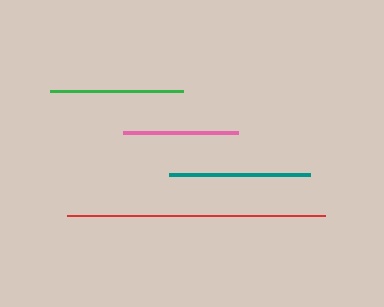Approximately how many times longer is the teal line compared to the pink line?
The teal line is approximately 1.2 times the length of the pink line.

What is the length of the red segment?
The red segment is approximately 258 pixels long.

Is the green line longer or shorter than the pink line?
The green line is longer than the pink line.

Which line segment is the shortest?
The pink line is the shortest at approximately 115 pixels.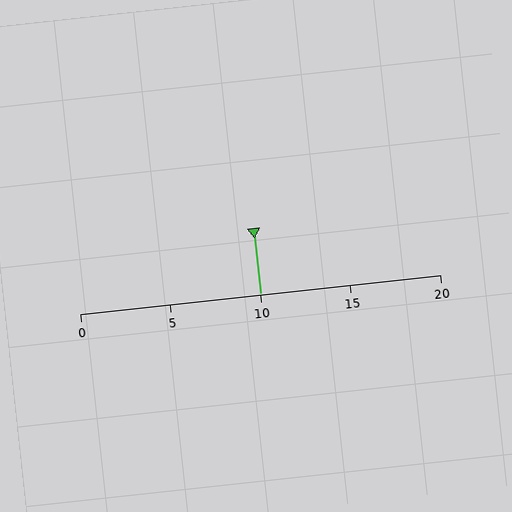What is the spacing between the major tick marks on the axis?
The major ticks are spaced 5 apart.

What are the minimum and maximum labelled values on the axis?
The axis runs from 0 to 20.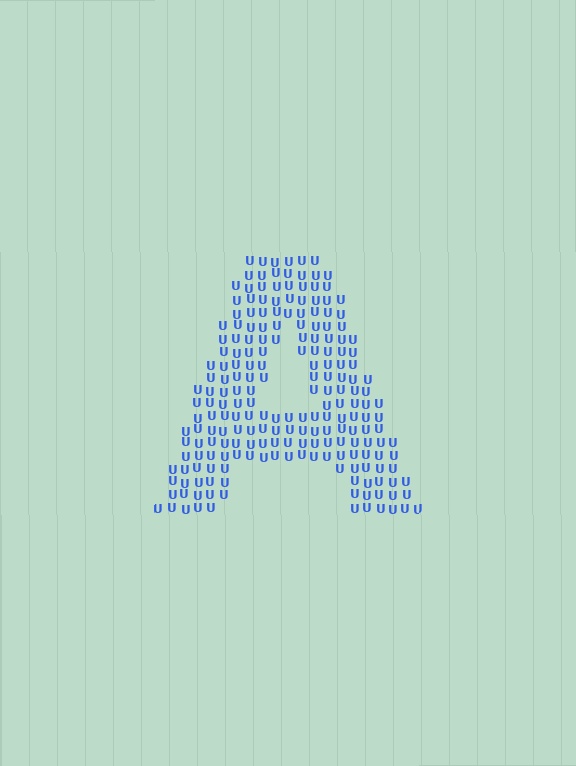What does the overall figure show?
The overall figure shows the letter A.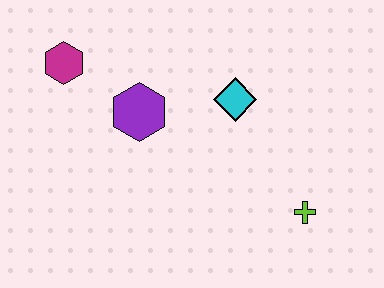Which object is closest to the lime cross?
The cyan diamond is closest to the lime cross.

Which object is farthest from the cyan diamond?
The magenta hexagon is farthest from the cyan diamond.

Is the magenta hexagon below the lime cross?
No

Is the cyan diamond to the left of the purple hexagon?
No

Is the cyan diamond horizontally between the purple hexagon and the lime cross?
Yes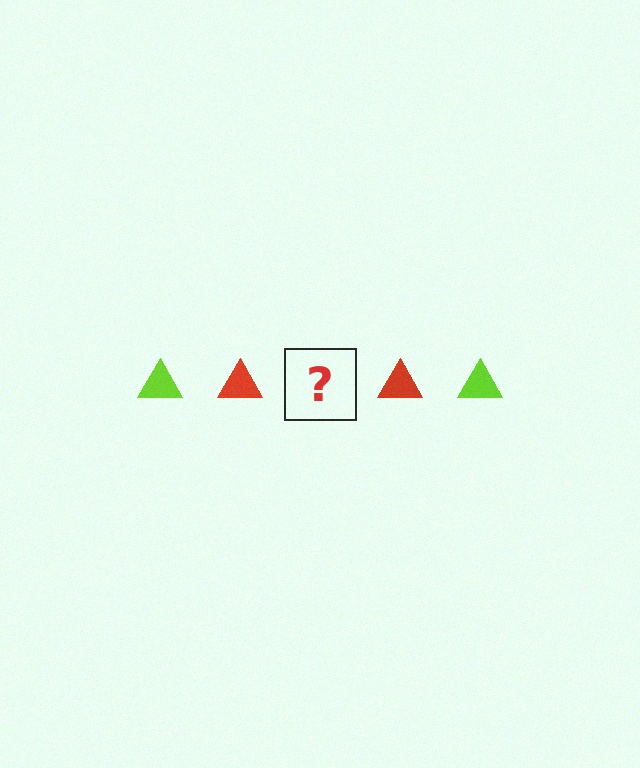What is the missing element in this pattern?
The missing element is a lime triangle.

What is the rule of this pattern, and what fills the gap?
The rule is that the pattern cycles through lime, red triangles. The gap should be filled with a lime triangle.